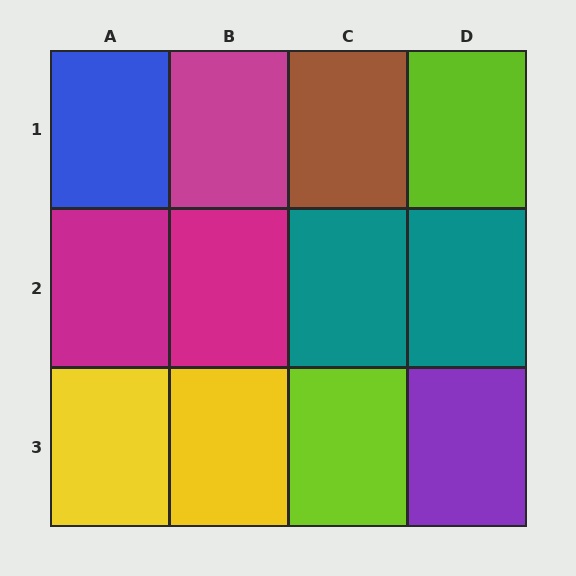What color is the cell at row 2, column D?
Teal.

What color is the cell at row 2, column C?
Teal.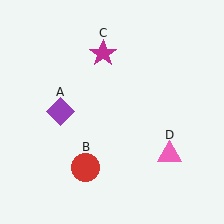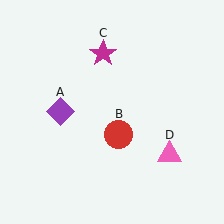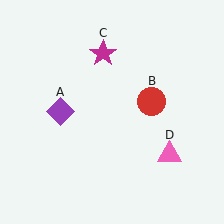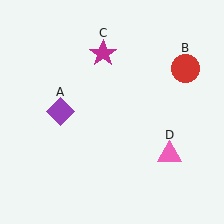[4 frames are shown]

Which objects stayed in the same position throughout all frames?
Purple diamond (object A) and magenta star (object C) and pink triangle (object D) remained stationary.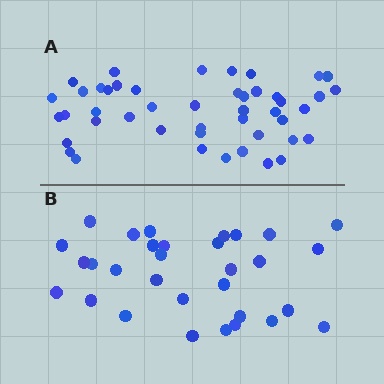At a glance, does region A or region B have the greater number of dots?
Region A (the top region) has more dots.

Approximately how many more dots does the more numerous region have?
Region A has approximately 15 more dots than region B.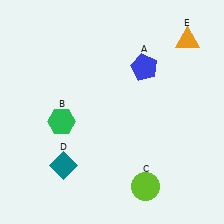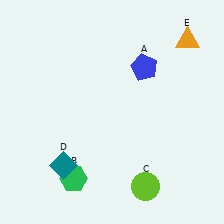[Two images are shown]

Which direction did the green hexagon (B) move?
The green hexagon (B) moved down.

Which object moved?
The green hexagon (B) moved down.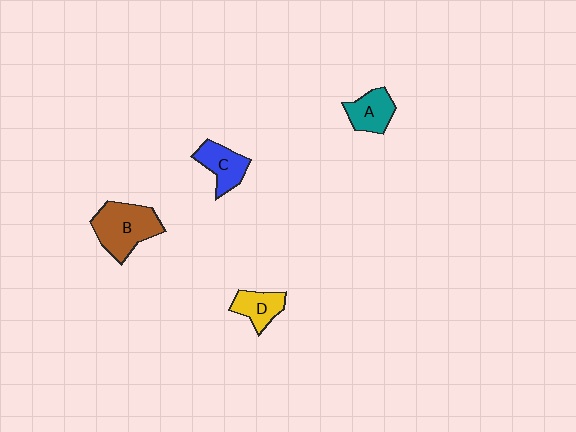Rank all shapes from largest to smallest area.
From largest to smallest: B (brown), C (blue), A (teal), D (yellow).